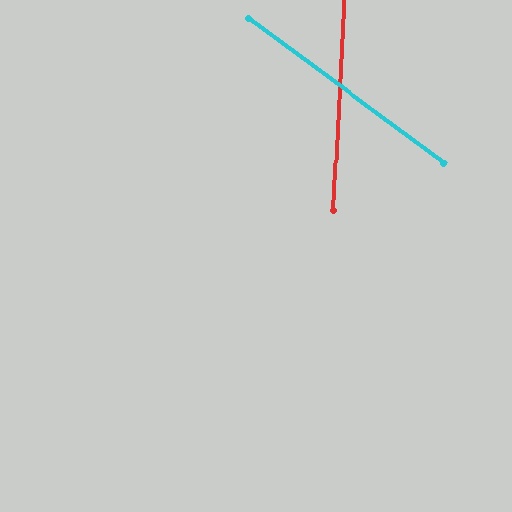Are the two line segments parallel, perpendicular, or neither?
Neither parallel nor perpendicular — they differ by about 57°.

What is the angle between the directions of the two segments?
Approximately 57 degrees.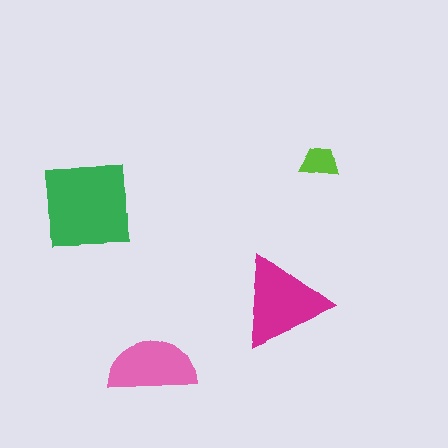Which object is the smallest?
The lime trapezoid.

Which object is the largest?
The green square.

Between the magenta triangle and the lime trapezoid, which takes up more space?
The magenta triangle.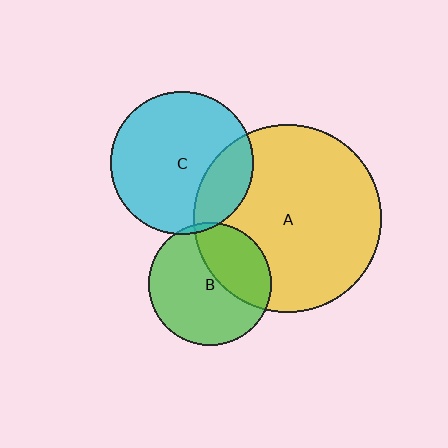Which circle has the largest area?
Circle A (yellow).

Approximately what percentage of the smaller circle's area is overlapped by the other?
Approximately 5%.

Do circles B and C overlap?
Yes.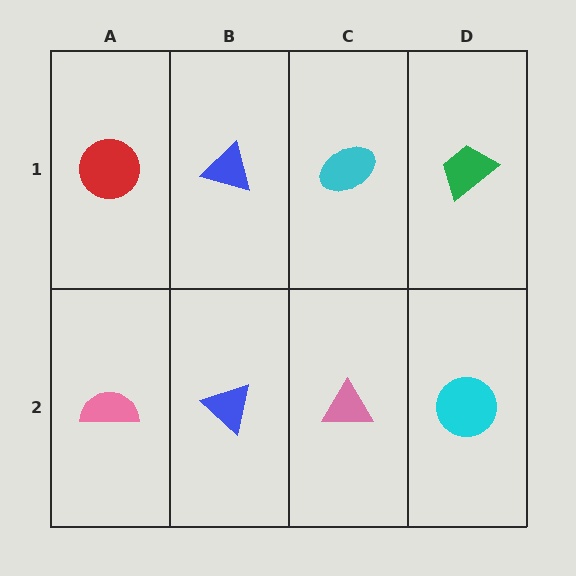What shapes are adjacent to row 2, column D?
A green trapezoid (row 1, column D), a pink triangle (row 2, column C).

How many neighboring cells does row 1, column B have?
3.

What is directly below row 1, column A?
A pink semicircle.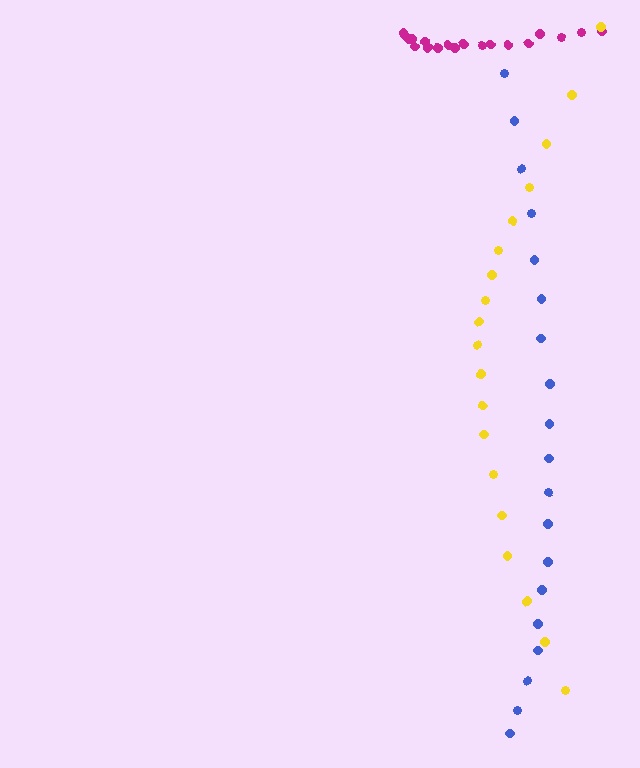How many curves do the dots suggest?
There are 3 distinct paths.